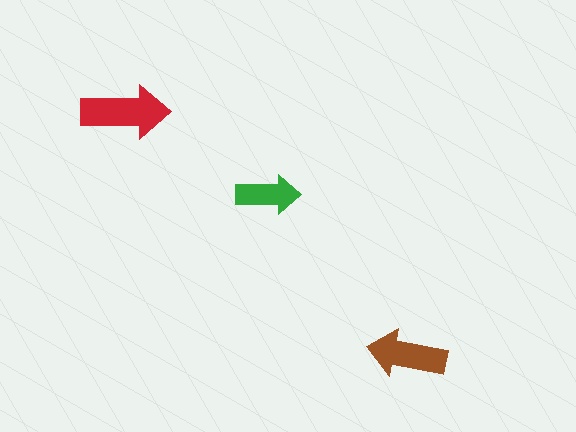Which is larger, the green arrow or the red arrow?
The red one.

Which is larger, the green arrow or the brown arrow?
The brown one.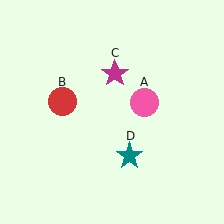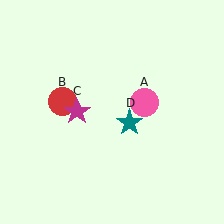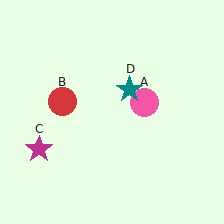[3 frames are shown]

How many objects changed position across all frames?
2 objects changed position: magenta star (object C), teal star (object D).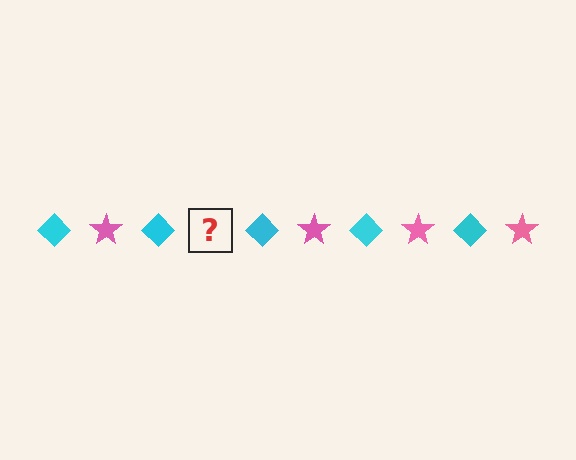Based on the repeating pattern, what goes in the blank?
The blank should be a pink star.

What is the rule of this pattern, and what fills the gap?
The rule is that the pattern alternates between cyan diamond and pink star. The gap should be filled with a pink star.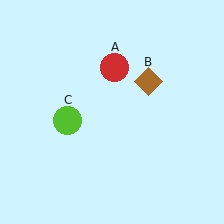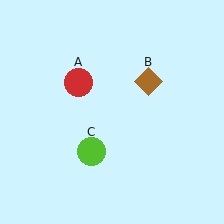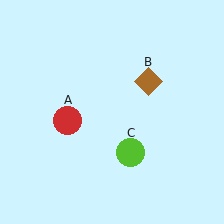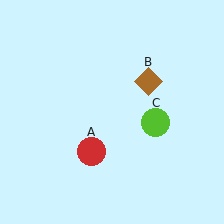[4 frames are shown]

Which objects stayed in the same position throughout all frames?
Brown diamond (object B) remained stationary.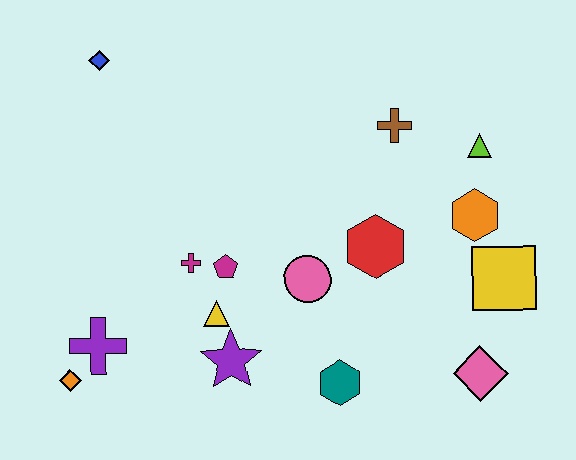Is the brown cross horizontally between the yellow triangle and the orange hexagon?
Yes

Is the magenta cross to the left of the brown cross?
Yes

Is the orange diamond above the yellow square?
No